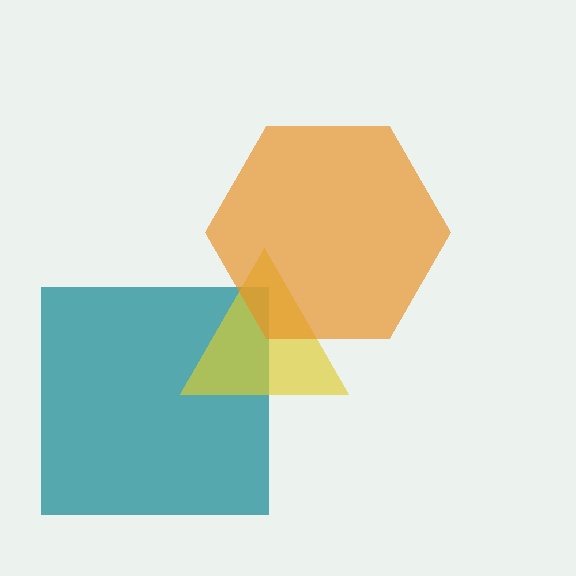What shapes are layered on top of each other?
The layered shapes are: a teal square, a yellow triangle, an orange hexagon.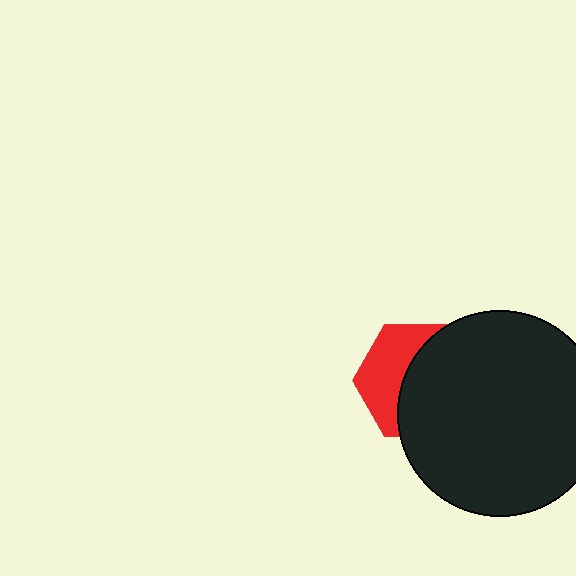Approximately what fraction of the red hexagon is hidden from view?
Roughly 58% of the red hexagon is hidden behind the black circle.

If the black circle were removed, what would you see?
You would see the complete red hexagon.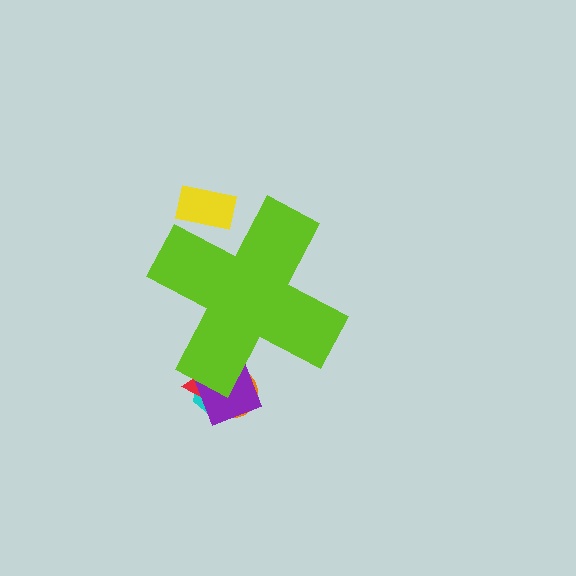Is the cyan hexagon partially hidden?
Yes, the cyan hexagon is partially hidden behind the lime cross.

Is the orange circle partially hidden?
Yes, the orange circle is partially hidden behind the lime cross.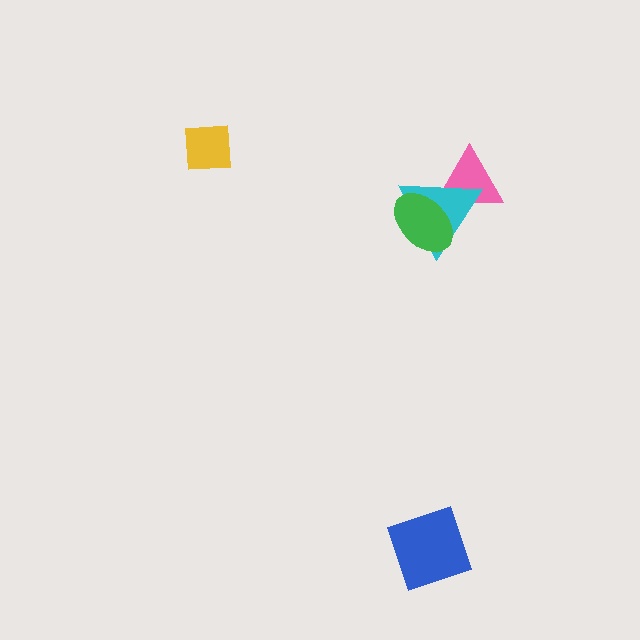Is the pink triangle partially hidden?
Yes, it is partially covered by another shape.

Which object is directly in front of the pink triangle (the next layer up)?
The cyan triangle is directly in front of the pink triangle.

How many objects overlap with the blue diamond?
0 objects overlap with the blue diamond.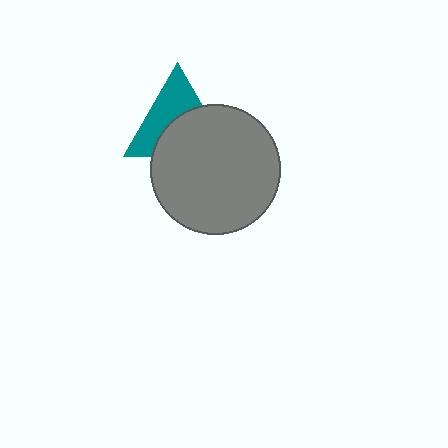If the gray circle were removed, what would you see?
You would see the complete teal triangle.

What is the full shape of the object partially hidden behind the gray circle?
The partially hidden object is a teal triangle.